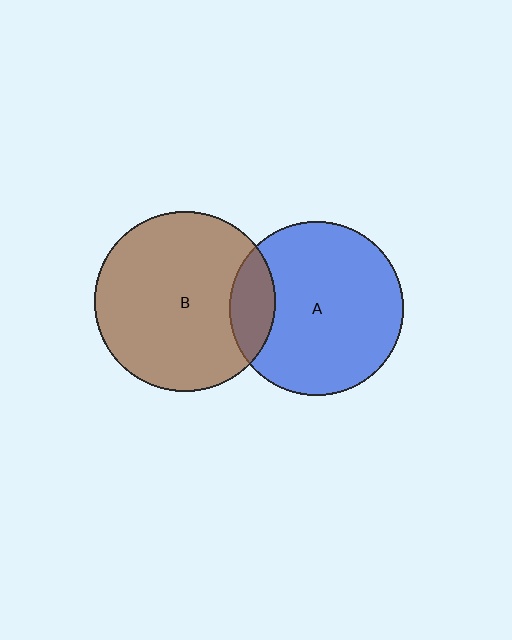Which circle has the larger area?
Circle B (brown).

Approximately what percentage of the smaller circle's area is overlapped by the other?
Approximately 15%.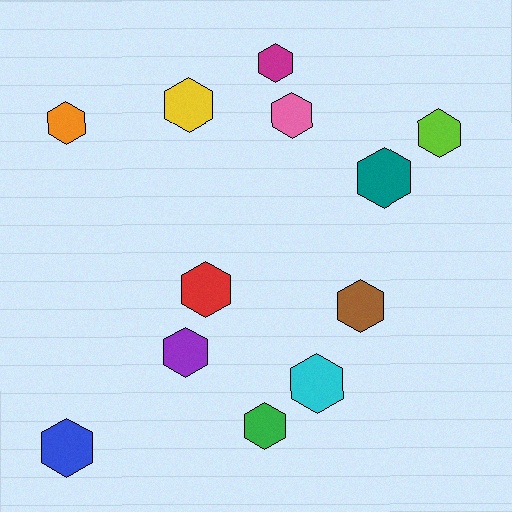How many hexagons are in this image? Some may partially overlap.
There are 12 hexagons.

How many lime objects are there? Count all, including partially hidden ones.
There is 1 lime object.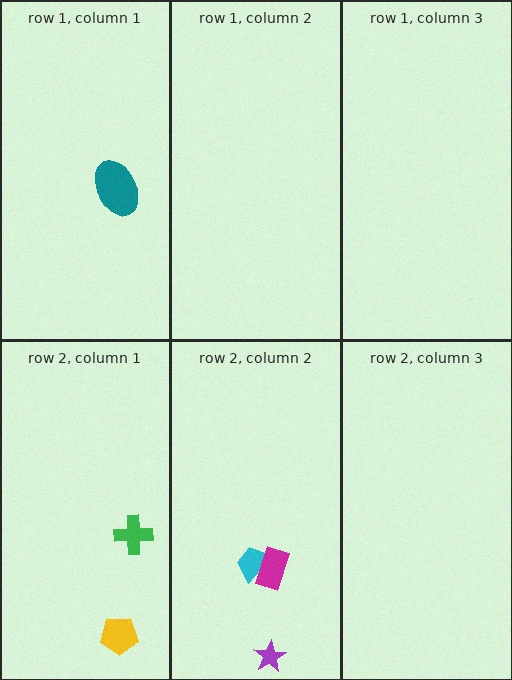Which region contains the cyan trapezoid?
The row 2, column 2 region.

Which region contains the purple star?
The row 2, column 2 region.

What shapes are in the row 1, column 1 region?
The teal ellipse.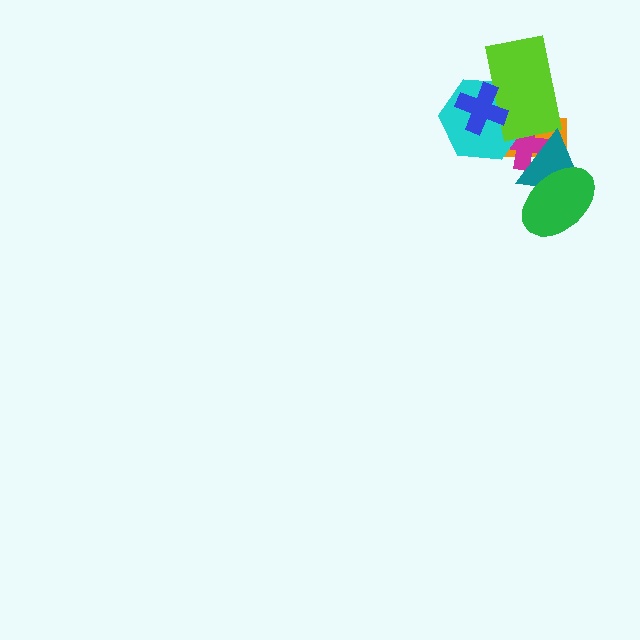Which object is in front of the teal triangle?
The green ellipse is in front of the teal triangle.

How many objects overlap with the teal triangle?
3 objects overlap with the teal triangle.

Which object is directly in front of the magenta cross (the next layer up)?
The cyan hexagon is directly in front of the magenta cross.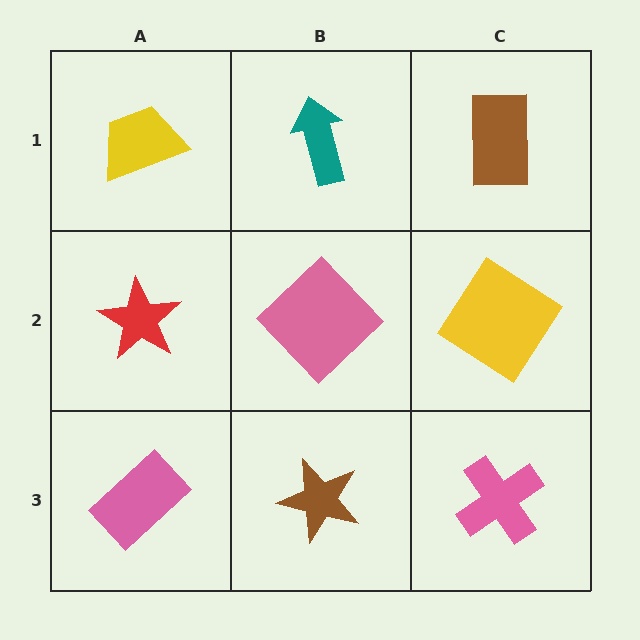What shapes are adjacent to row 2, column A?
A yellow trapezoid (row 1, column A), a pink rectangle (row 3, column A), a pink diamond (row 2, column B).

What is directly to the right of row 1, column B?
A brown rectangle.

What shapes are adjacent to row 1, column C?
A yellow diamond (row 2, column C), a teal arrow (row 1, column B).